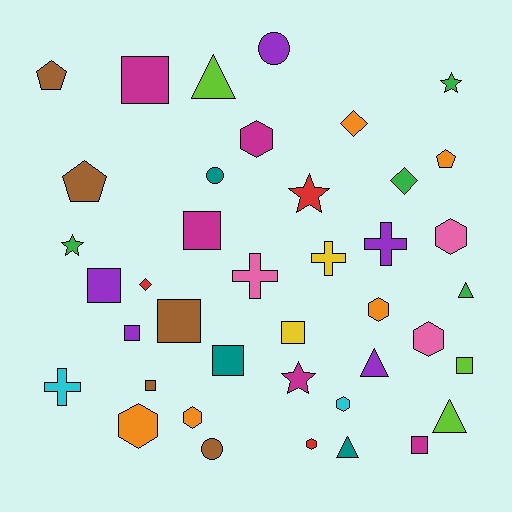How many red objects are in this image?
There are 3 red objects.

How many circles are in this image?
There are 3 circles.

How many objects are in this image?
There are 40 objects.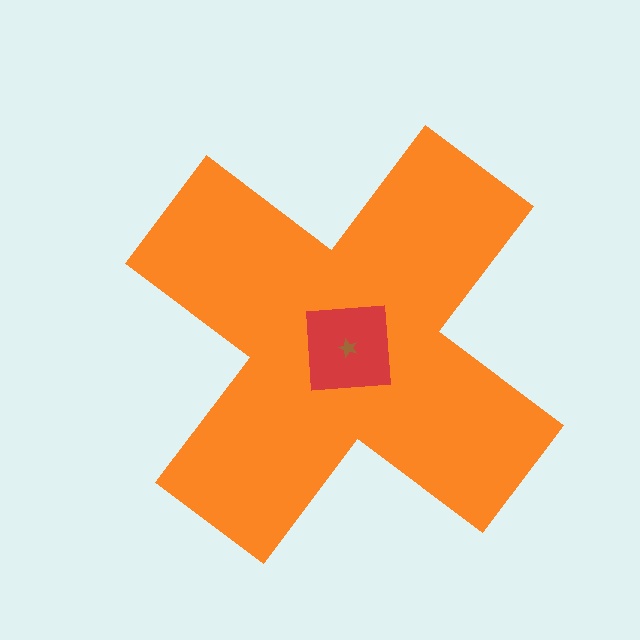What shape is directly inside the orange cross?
The red square.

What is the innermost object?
The brown star.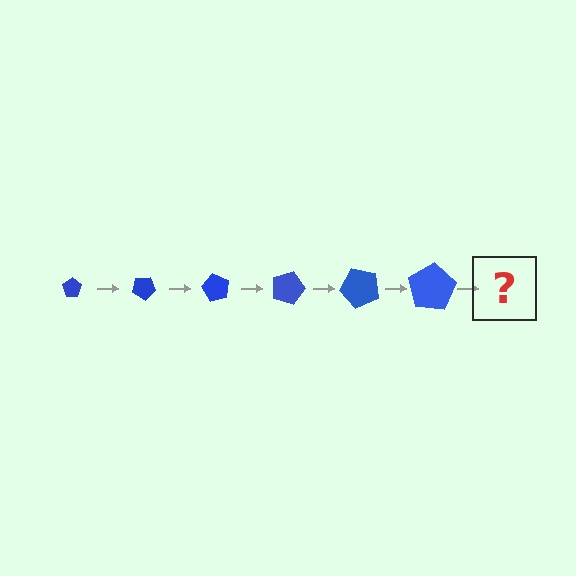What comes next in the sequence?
The next element should be a pentagon, larger than the previous one and rotated 180 degrees from the start.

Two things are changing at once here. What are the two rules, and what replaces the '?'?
The two rules are that the pentagon grows larger each step and it rotates 30 degrees each step. The '?' should be a pentagon, larger than the previous one and rotated 180 degrees from the start.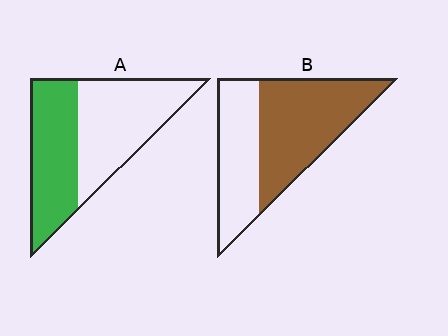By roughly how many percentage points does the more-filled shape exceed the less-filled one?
By roughly 15 percentage points (B over A).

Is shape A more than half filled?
No.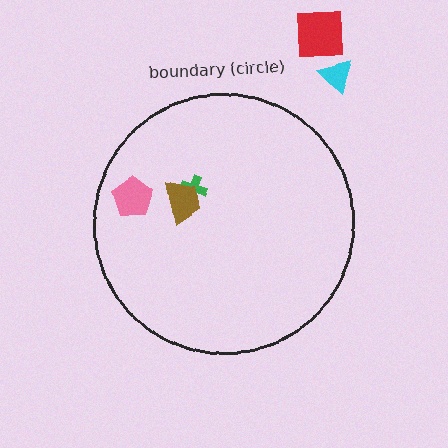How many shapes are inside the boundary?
3 inside, 2 outside.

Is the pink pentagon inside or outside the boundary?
Inside.